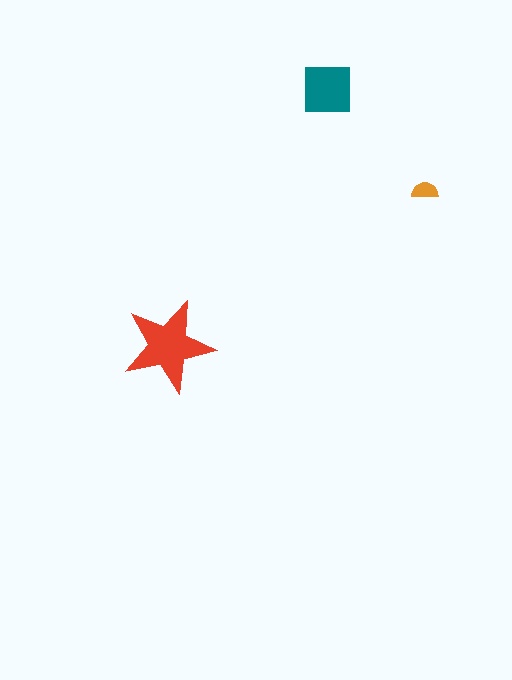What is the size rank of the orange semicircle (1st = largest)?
3rd.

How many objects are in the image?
There are 3 objects in the image.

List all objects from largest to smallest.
The red star, the teal square, the orange semicircle.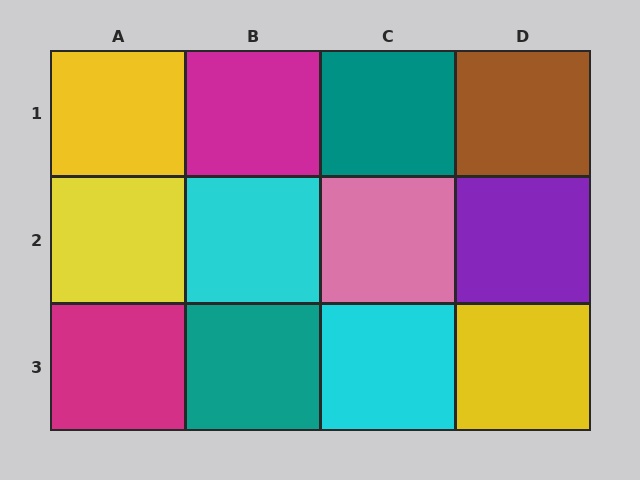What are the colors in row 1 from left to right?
Yellow, magenta, teal, brown.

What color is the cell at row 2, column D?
Purple.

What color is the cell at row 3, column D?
Yellow.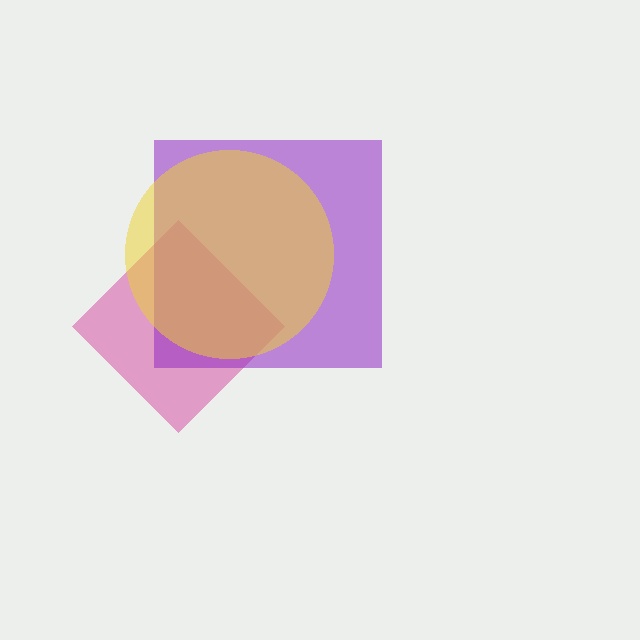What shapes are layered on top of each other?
The layered shapes are: a magenta diamond, a purple square, a yellow circle.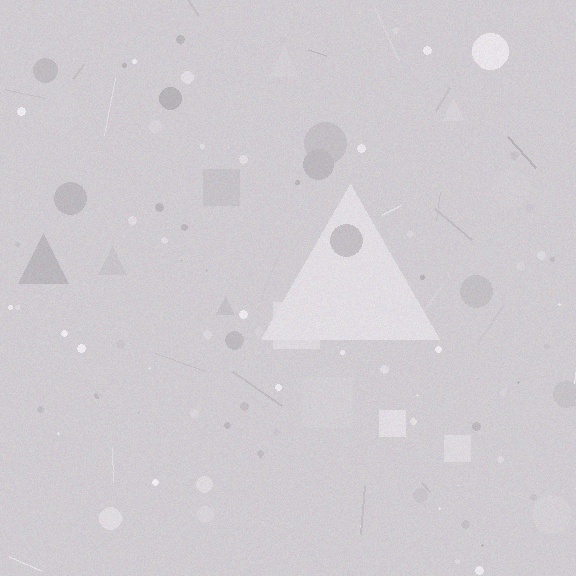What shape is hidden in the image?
A triangle is hidden in the image.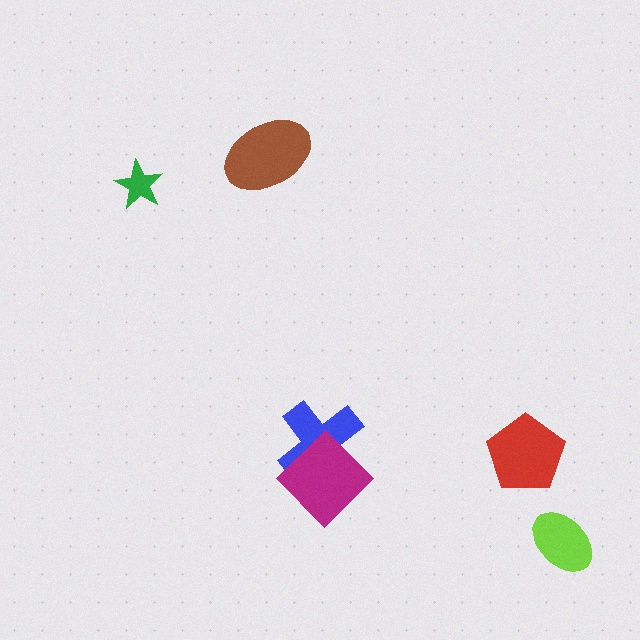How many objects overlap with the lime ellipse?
0 objects overlap with the lime ellipse.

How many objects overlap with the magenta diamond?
1 object overlaps with the magenta diamond.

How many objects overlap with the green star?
0 objects overlap with the green star.